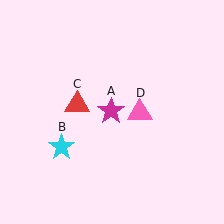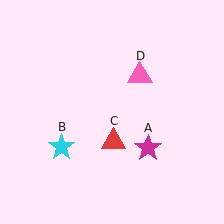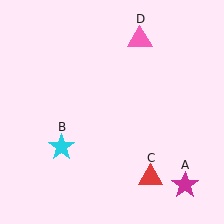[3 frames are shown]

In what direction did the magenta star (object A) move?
The magenta star (object A) moved down and to the right.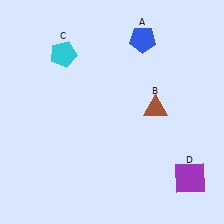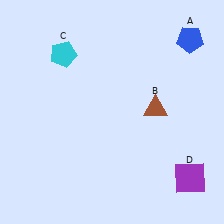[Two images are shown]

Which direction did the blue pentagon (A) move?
The blue pentagon (A) moved right.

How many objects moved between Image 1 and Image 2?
1 object moved between the two images.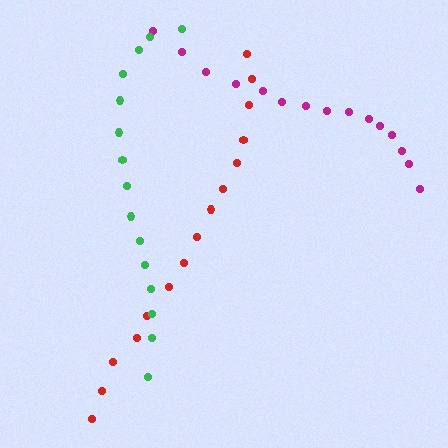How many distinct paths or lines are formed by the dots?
There are 3 distinct paths.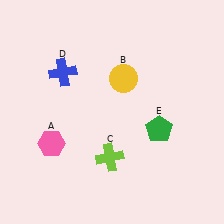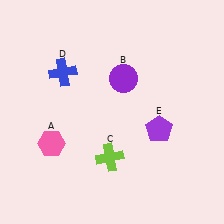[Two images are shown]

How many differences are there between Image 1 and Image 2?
There are 2 differences between the two images.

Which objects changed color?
B changed from yellow to purple. E changed from green to purple.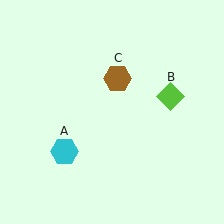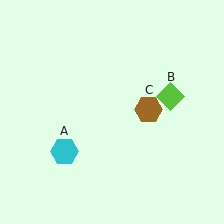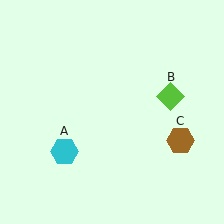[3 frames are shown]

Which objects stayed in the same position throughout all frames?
Cyan hexagon (object A) and lime diamond (object B) remained stationary.